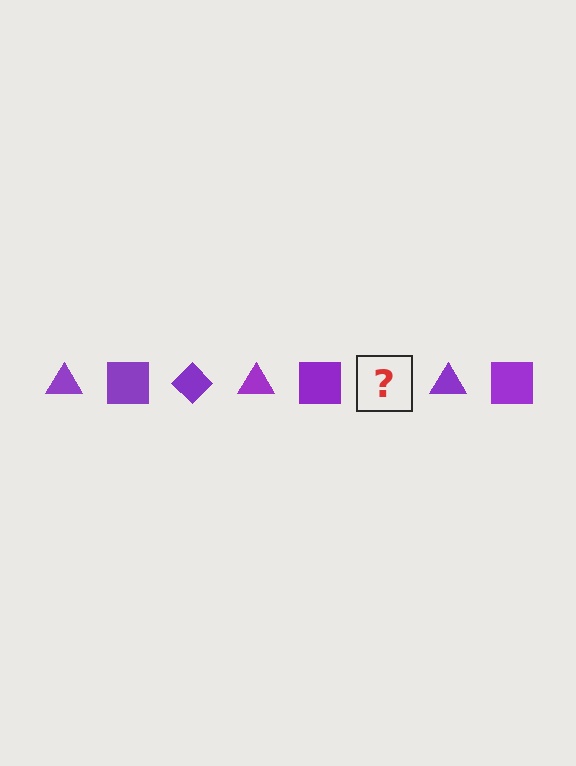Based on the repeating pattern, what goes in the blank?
The blank should be a purple diamond.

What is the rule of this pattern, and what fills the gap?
The rule is that the pattern cycles through triangle, square, diamond shapes in purple. The gap should be filled with a purple diamond.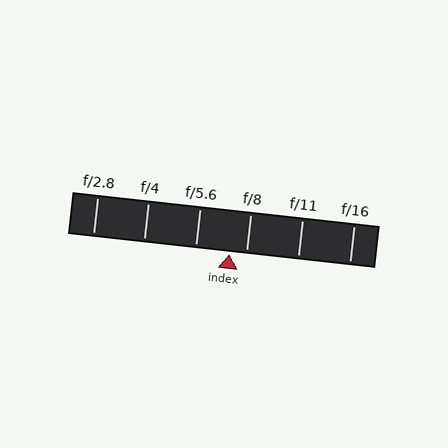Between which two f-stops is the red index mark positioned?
The index mark is between f/5.6 and f/8.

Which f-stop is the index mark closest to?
The index mark is closest to f/8.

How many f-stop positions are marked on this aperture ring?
There are 6 f-stop positions marked.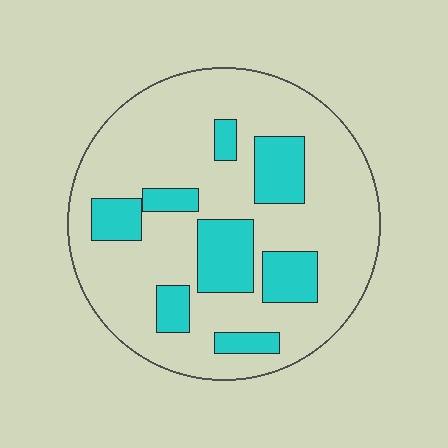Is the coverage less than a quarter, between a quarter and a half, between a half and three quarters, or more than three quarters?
Less than a quarter.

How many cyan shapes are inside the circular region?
8.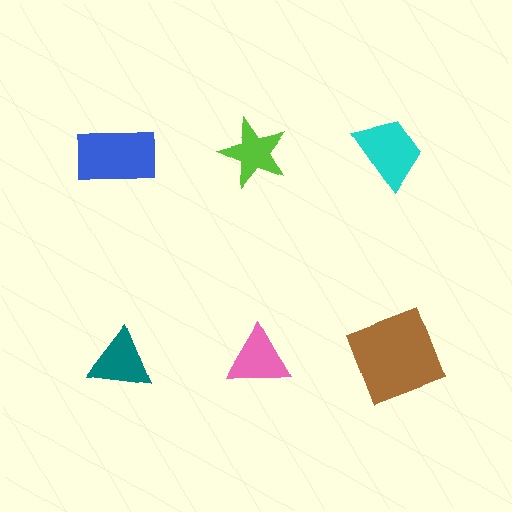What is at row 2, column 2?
A pink triangle.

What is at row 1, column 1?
A blue rectangle.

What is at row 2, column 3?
A brown square.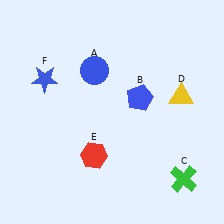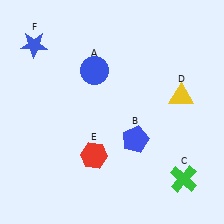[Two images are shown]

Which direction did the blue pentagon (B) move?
The blue pentagon (B) moved down.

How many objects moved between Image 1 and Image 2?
2 objects moved between the two images.